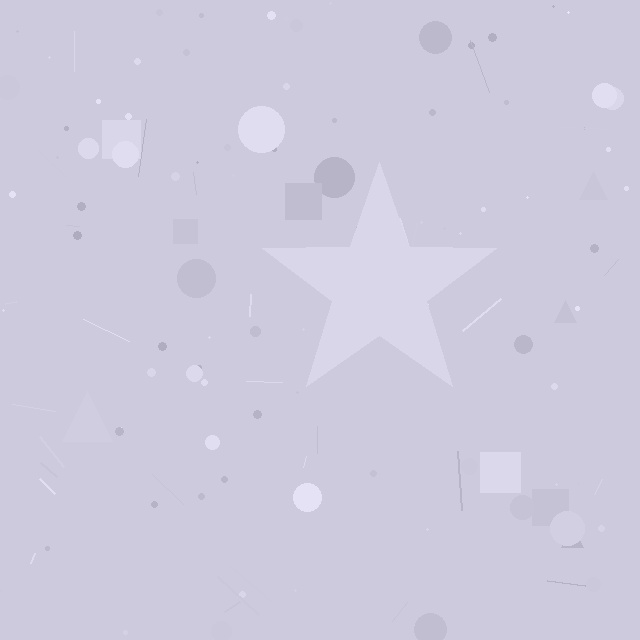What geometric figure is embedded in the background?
A star is embedded in the background.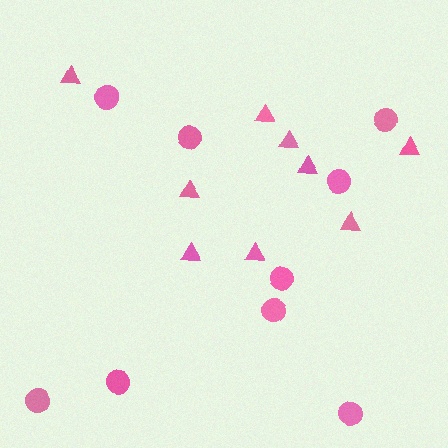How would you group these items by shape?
There are 2 groups: one group of triangles (9) and one group of circles (9).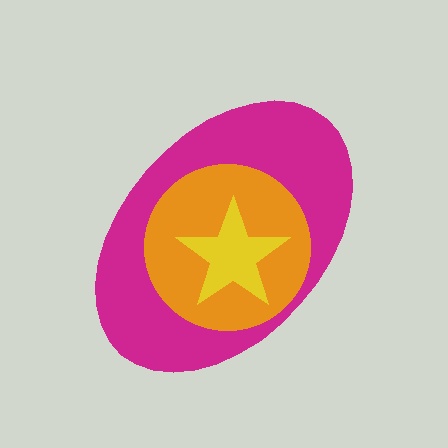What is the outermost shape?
The magenta ellipse.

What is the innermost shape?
The yellow star.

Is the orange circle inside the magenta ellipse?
Yes.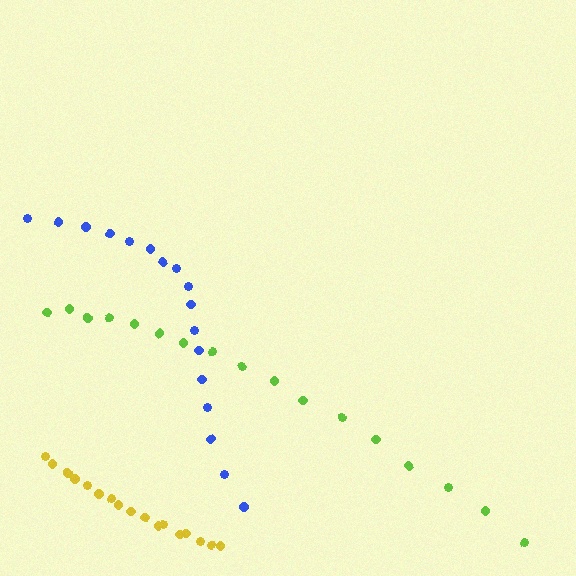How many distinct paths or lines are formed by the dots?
There are 3 distinct paths.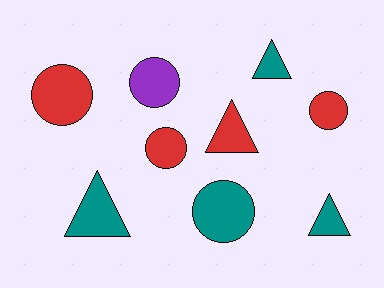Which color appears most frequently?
Teal, with 4 objects.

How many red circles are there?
There are 3 red circles.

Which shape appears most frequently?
Circle, with 5 objects.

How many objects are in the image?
There are 9 objects.